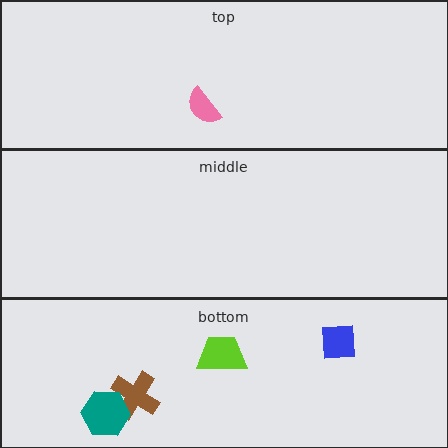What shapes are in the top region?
The pink semicircle.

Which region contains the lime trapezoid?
The bottom region.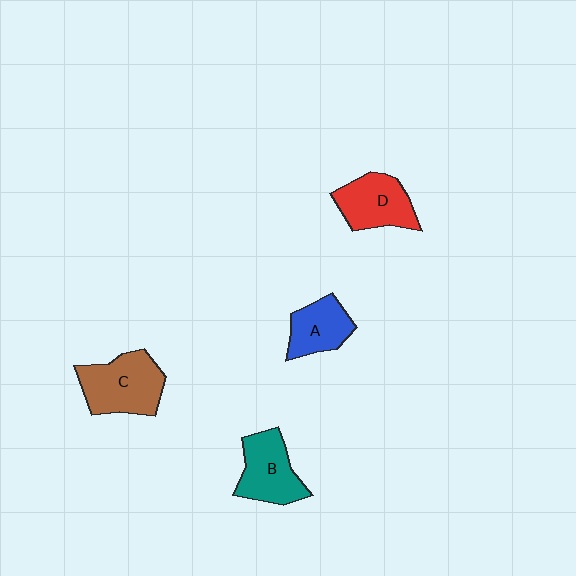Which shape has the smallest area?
Shape A (blue).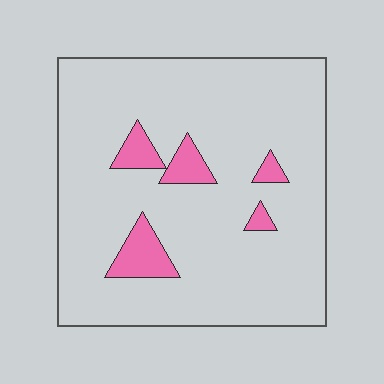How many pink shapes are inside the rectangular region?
5.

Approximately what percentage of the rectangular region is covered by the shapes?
Approximately 10%.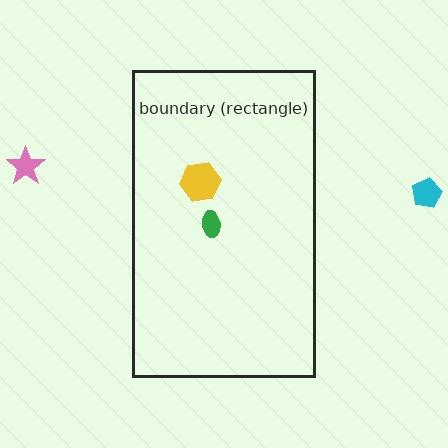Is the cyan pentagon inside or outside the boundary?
Outside.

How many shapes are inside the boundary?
2 inside, 2 outside.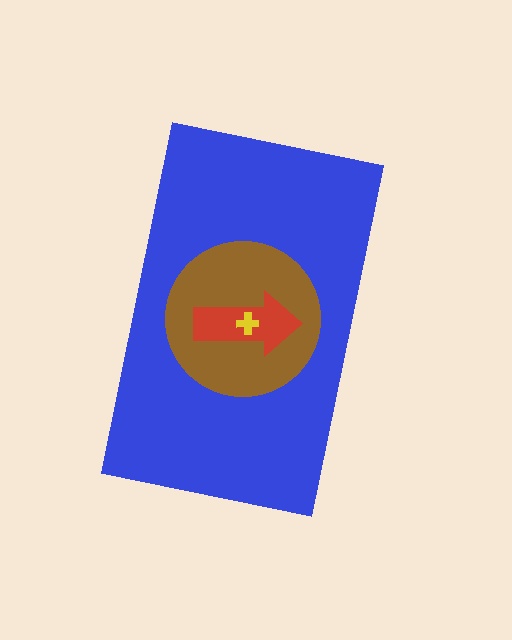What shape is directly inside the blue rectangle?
The brown circle.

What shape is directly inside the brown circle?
The red arrow.